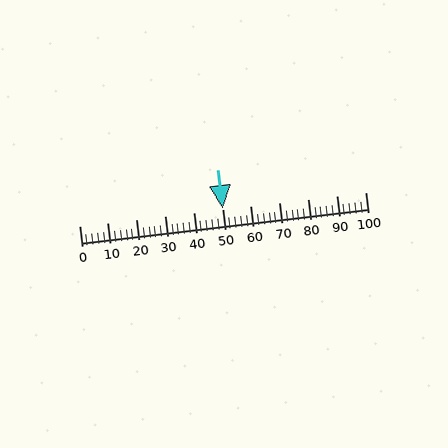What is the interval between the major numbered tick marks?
The major tick marks are spaced 10 units apart.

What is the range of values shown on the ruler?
The ruler shows values from 0 to 100.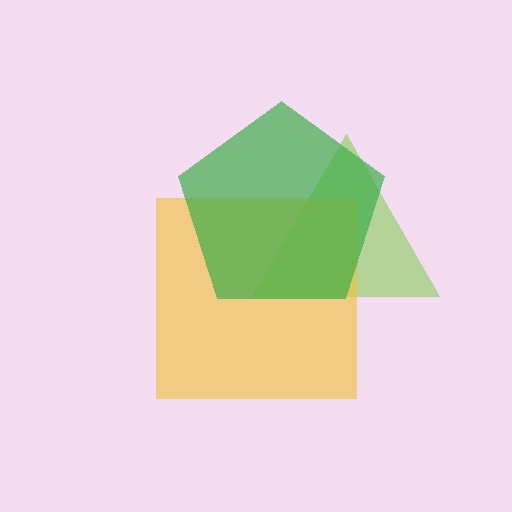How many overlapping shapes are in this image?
There are 3 overlapping shapes in the image.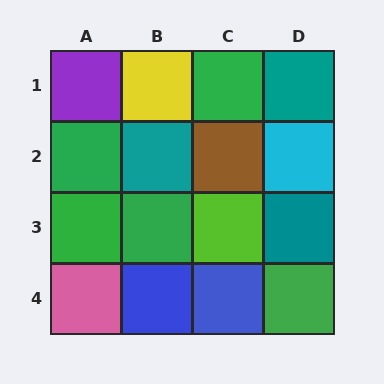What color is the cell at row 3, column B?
Green.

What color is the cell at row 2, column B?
Teal.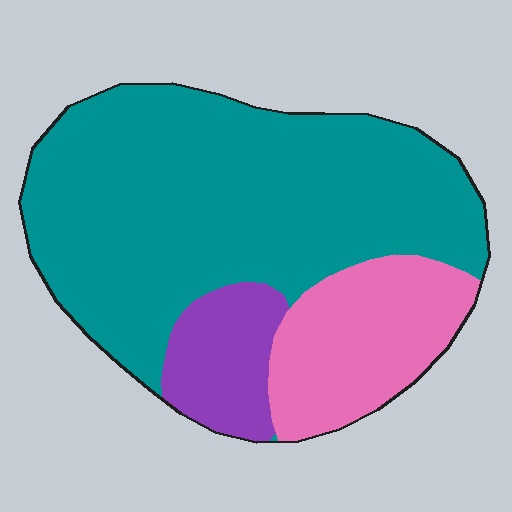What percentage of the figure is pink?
Pink takes up between a sixth and a third of the figure.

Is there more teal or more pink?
Teal.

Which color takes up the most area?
Teal, at roughly 65%.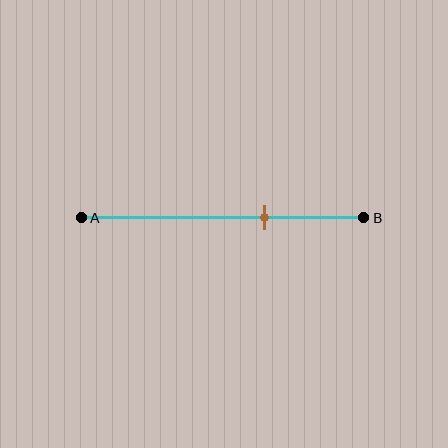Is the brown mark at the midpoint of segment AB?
No, the mark is at about 65% from A, not at the 50% midpoint.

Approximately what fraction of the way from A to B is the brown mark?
The brown mark is approximately 65% of the way from A to B.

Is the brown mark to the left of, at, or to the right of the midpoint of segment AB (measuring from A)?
The brown mark is to the right of the midpoint of segment AB.